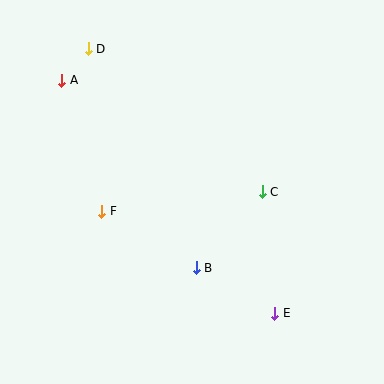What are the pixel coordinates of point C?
Point C is at (262, 192).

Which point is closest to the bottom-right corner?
Point E is closest to the bottom-right corner.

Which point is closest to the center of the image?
Point C at (262, 192) is closest to the center.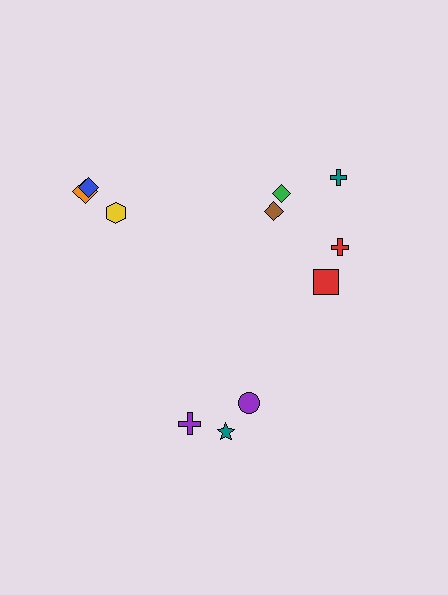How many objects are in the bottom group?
There are 3 objects.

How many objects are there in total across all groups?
There are 11 objects.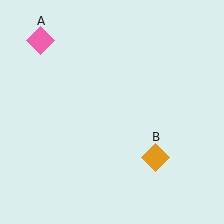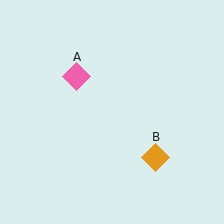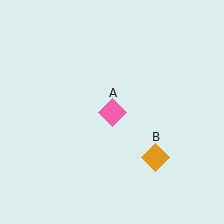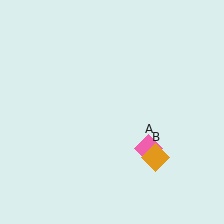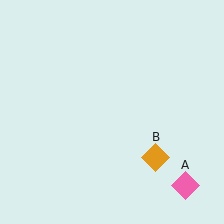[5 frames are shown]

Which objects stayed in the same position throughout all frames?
Orange diamond (object B) remained stationary.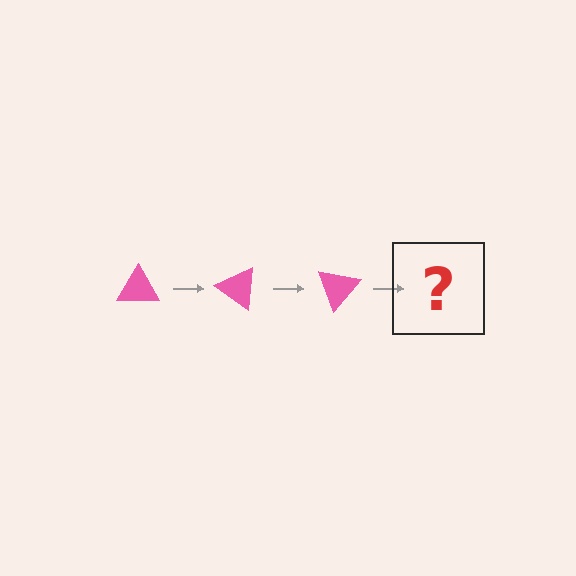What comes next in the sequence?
The next element should be a pink triangle rotated 105 degrees.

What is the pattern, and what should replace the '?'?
The pattern is that the triangle rotates 35 degrees each step. The '?' should be a pink triangle rotated 105 degrees.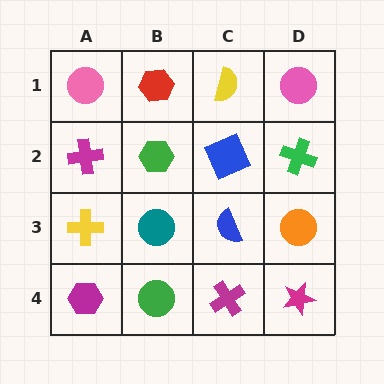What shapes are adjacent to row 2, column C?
A yellow semicircle (row 1, column C), a blue semicircle (row 3, column C), a green hexagon (row 2, column B), a green cross (row 2, column D).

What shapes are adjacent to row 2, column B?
A red hexagon (row 1, column B), a teal circle (row 3, column B), a magenta cross (row 2, column A), a blue square (row 2, column C).